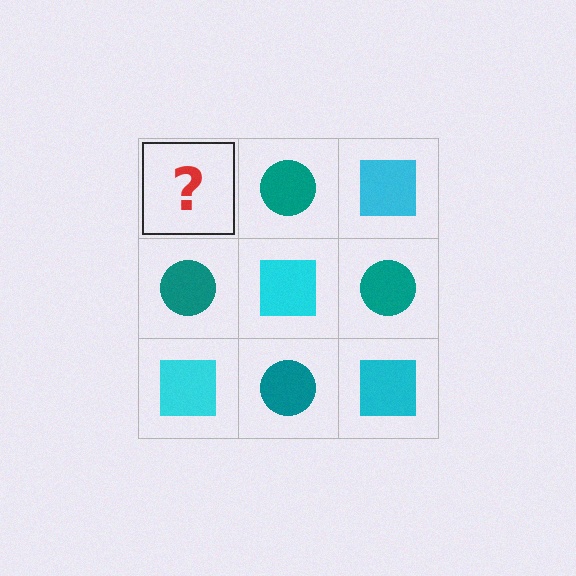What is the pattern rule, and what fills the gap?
The rule is that it alternates cyan square and teal circle in a checkerboard pattern. The gap should be filled with a cyan square.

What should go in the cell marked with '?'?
The missing cell should contain a cyan square.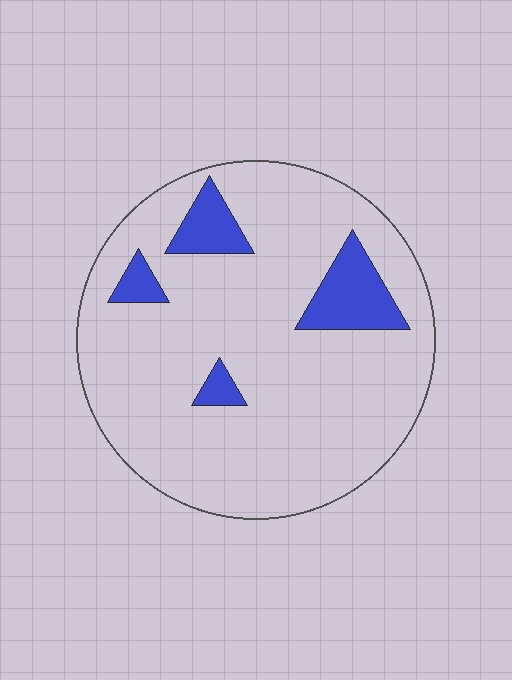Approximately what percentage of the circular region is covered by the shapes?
Approximately 15%.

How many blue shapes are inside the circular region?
4.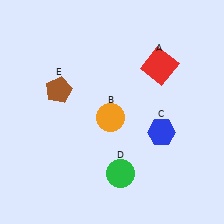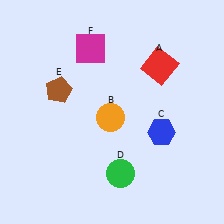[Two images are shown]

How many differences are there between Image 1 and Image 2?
There is 1 difference between the two images.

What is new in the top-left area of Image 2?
A magenta square (F) was added in the top-left area of Image 2.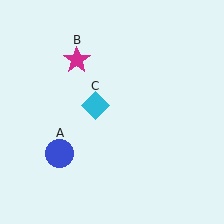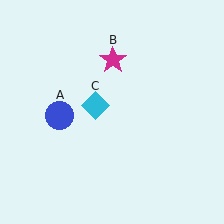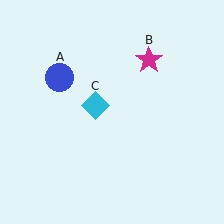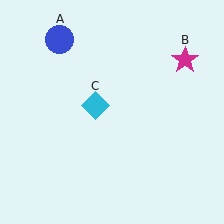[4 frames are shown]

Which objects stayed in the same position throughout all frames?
Cyan diamond (object C) remained stationary.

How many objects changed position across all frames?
2 objects changed position: blue circle (object A), magenta star (object B).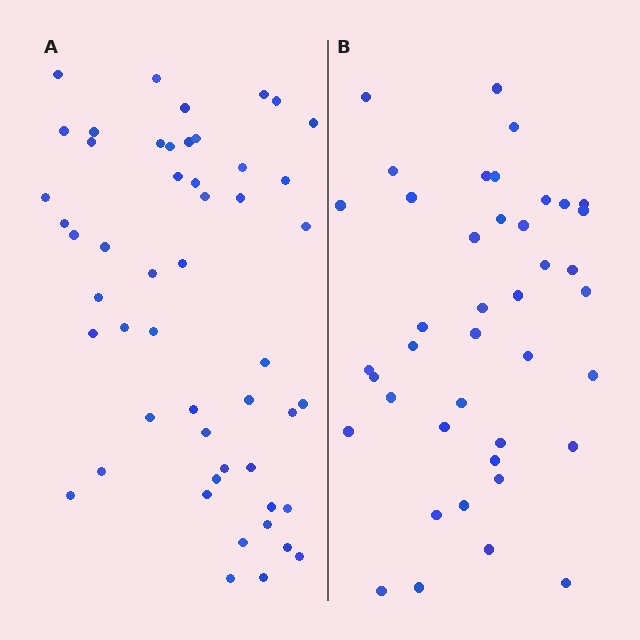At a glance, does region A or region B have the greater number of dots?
Region A (the left region) has more dots.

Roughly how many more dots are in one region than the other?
Region A has roughly 10 or so more dots than region B.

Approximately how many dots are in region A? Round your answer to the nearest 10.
About 50 dots. (The exact count is 51, which rounds to 50.)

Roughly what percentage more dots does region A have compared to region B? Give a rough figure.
About 25% more.